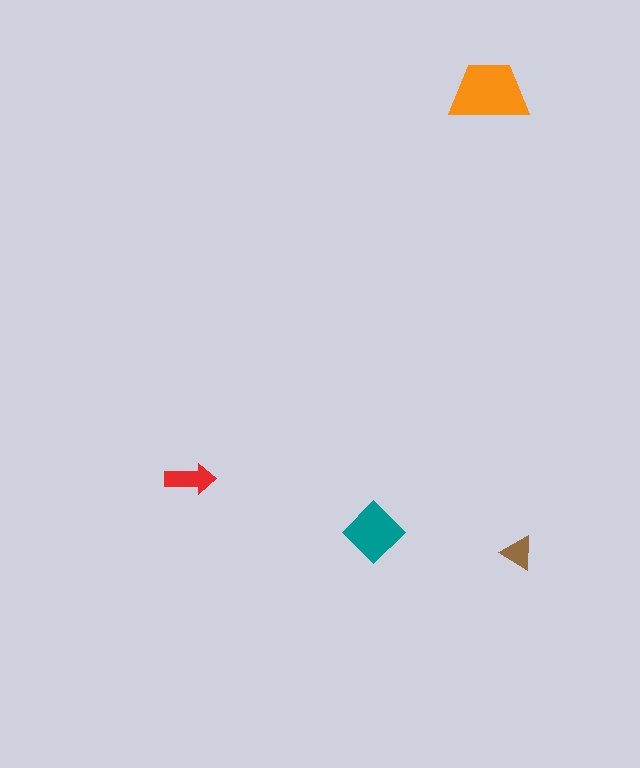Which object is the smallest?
The brown triangle.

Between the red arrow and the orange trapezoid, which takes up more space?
The orange trapezoid.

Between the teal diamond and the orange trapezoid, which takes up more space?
The orange trapezoid.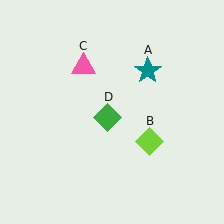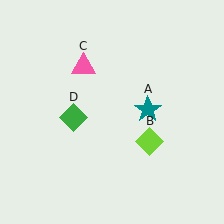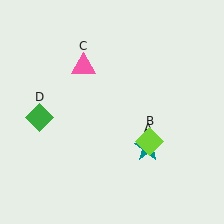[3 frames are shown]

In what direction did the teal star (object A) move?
The teal star (object A) moved down.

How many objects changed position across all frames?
2 objects changed position: teal star (object A), green diamond (object D).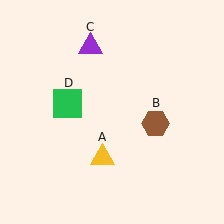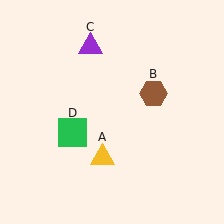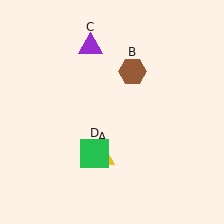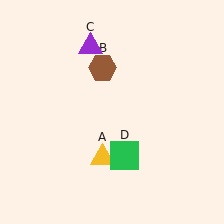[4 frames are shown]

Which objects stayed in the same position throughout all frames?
Yellow triangle (object A) and purple triangle (object C) remained stationary.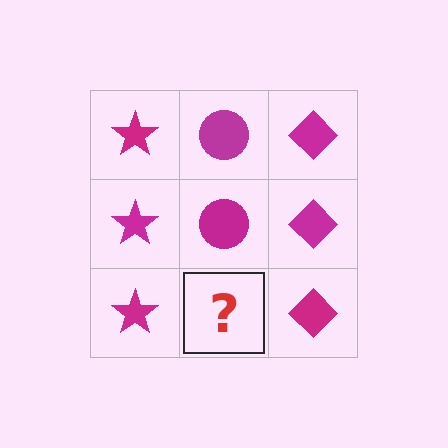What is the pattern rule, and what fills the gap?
The rule is that each column has a consistent shape. The gap should be filled with a magenta circle.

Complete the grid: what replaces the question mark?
The question mark should be replaced with a magenta circle.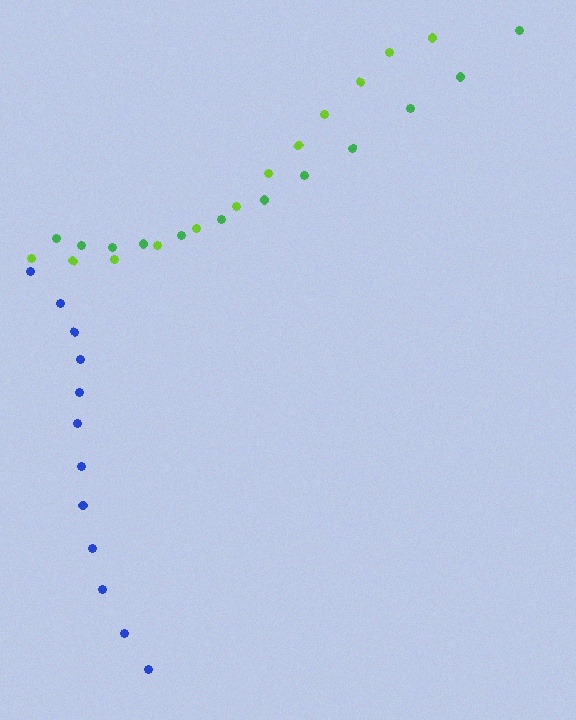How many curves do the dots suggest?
There are 3 distinct paths.